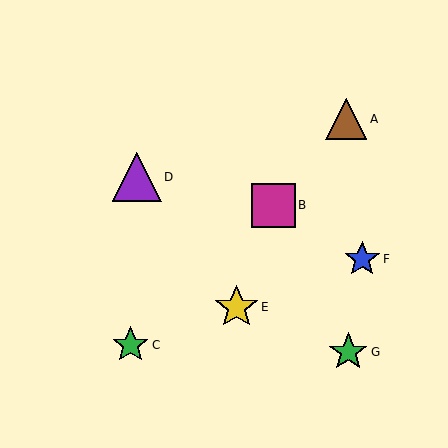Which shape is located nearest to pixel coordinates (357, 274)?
The blue star (labeled F) at (362, 259) is nearest to that location.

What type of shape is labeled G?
Shape G is a green star.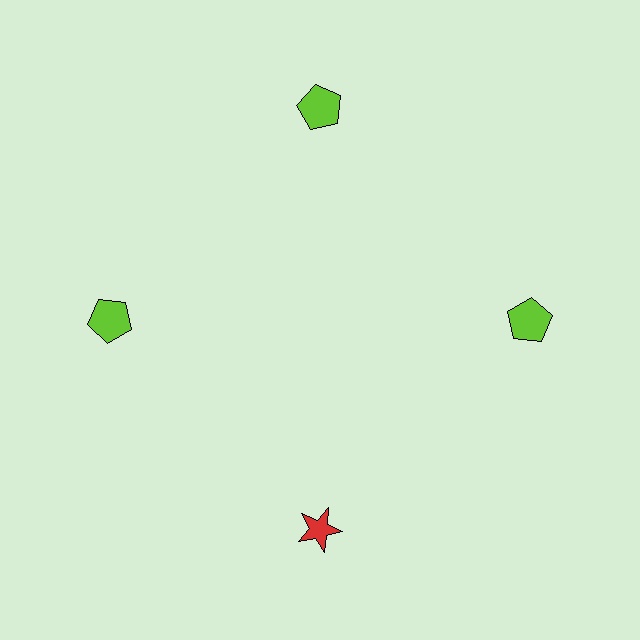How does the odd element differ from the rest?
It differs in both color (red instead of lime) and shape (star instead of pentagon).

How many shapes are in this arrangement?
There are 4 shapes arranged in a ring pattern.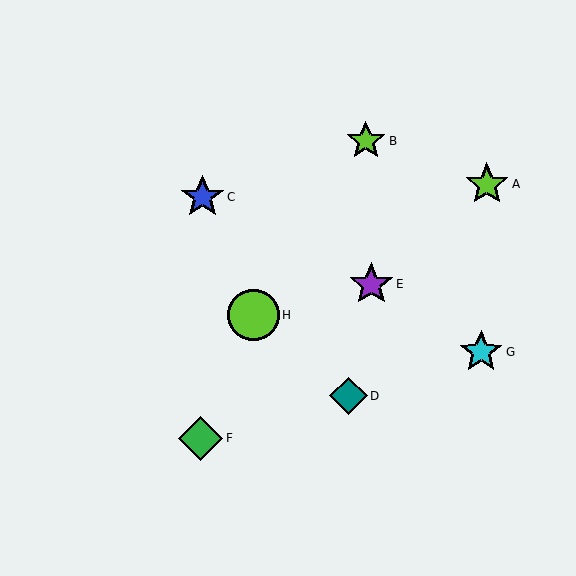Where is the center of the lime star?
The center of the lime star is at (487, 184).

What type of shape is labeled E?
Shape E is a purple star.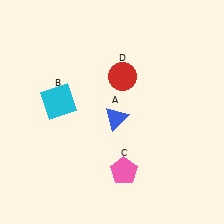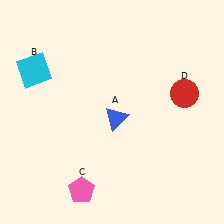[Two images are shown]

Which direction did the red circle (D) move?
The red circle (D) moved right.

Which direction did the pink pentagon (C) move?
The pink pentagon (C) moved left.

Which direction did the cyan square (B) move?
The cyan square (B) moved up.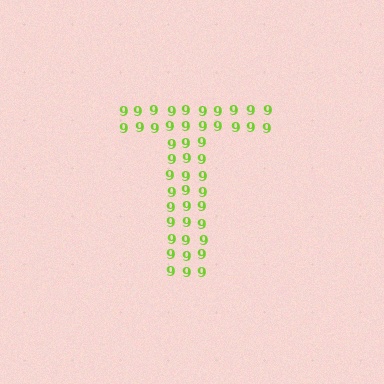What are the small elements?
The small elements are digit 9's.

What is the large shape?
The large shape is the letter T.